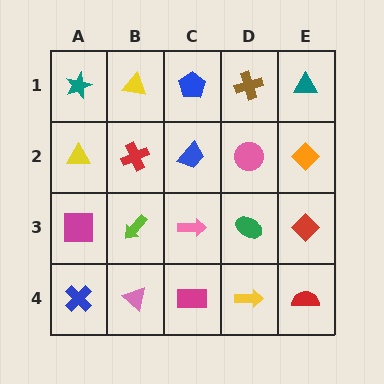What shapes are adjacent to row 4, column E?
A red diamond (row 3, column E), a yellow arrow (row 4, column D).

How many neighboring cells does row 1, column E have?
2.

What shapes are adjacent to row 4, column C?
A pink arrow (row 3, column C), a pink triangle (row 4, column B), a yellow arrow (row 4, column D).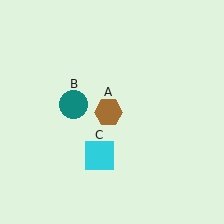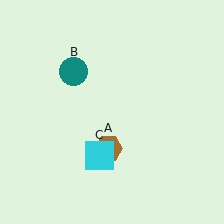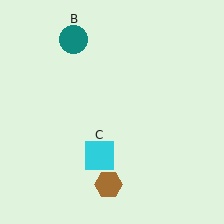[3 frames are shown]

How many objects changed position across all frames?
2 objects changed position: brown hexagon (object A), teal circle (object B).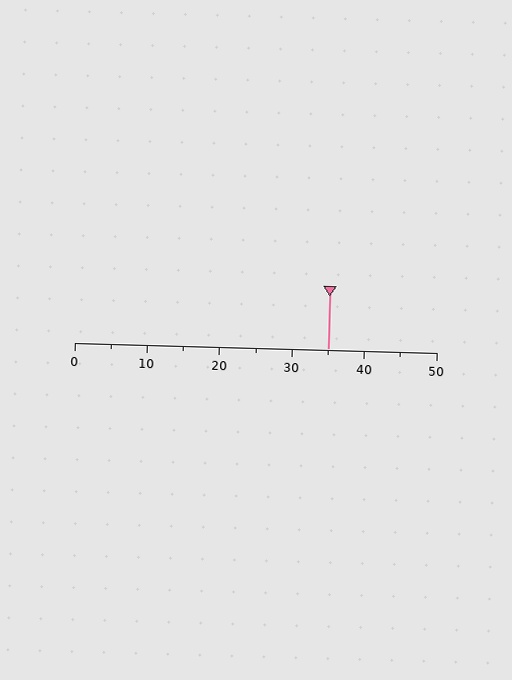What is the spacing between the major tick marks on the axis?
The major ticks are spaced 10 apart.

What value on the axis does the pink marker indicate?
The marker indicates approximately 35.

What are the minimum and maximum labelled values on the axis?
The axis runs from 0 to 50.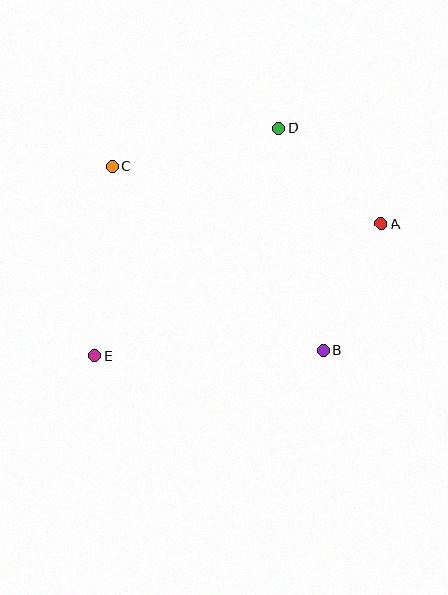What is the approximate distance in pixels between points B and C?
The distance between B and C is approximately 281 pixels.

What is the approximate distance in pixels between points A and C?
The distance between A and C is approximately 275 pixels.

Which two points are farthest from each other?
Points A and E are farthest from each other.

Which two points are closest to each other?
Points A and B are closest to each other.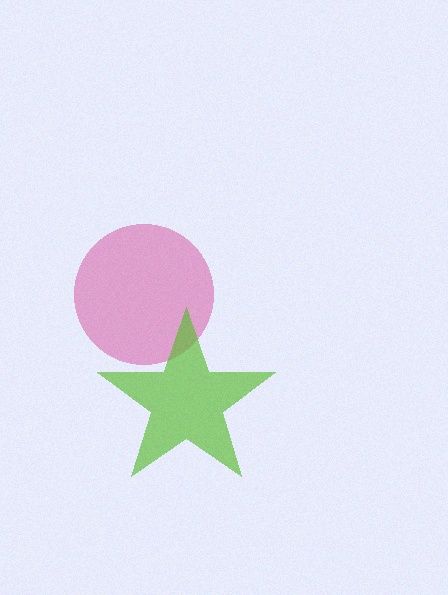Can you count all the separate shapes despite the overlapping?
Yes, there are 2 separate shapes.